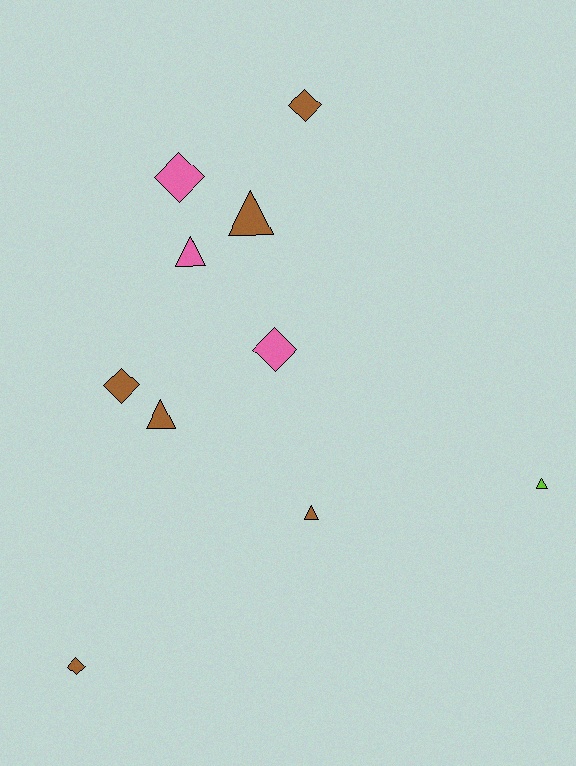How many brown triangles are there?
There are 3 brown triangles.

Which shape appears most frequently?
Triangle, with 5 objects.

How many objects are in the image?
There are 10 objects.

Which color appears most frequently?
Brown, with 6 objects.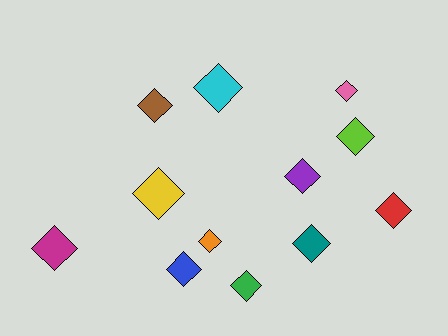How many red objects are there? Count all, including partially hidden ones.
There is 1 red object.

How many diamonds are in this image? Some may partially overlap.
There are 12 diamonds.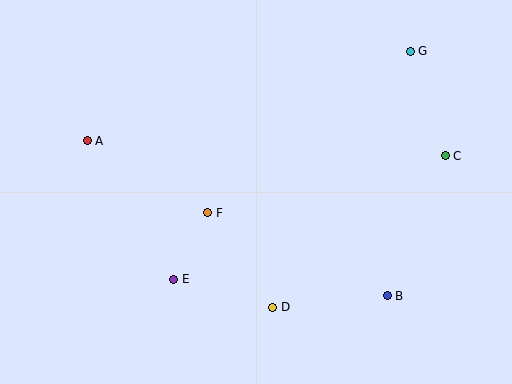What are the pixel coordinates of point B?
Point B is at (387, 296).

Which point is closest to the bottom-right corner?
Point B is closest to the bottom-right corner.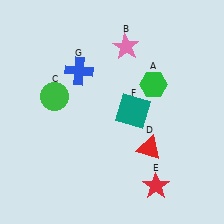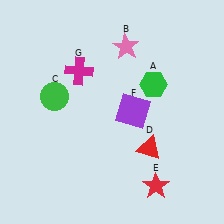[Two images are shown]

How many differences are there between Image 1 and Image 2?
There are 2 differences between the two images.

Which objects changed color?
F changed from teal to purple. G changed from blue to magenta.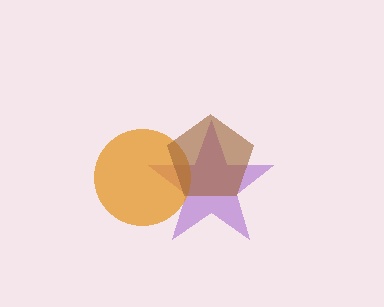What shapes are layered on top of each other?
The layered shapes are: a purple star, an orange circle, a brown pentagon.